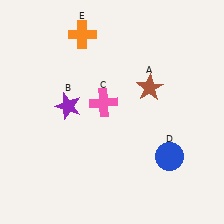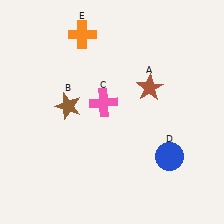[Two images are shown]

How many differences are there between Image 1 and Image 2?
There is 1 difference between the two images.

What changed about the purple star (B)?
In Image 1, B is purple. In Image 2, it changed to brown.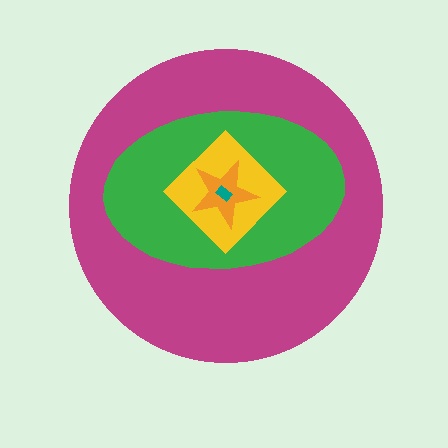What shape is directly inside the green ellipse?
The yellow diamond.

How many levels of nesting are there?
5.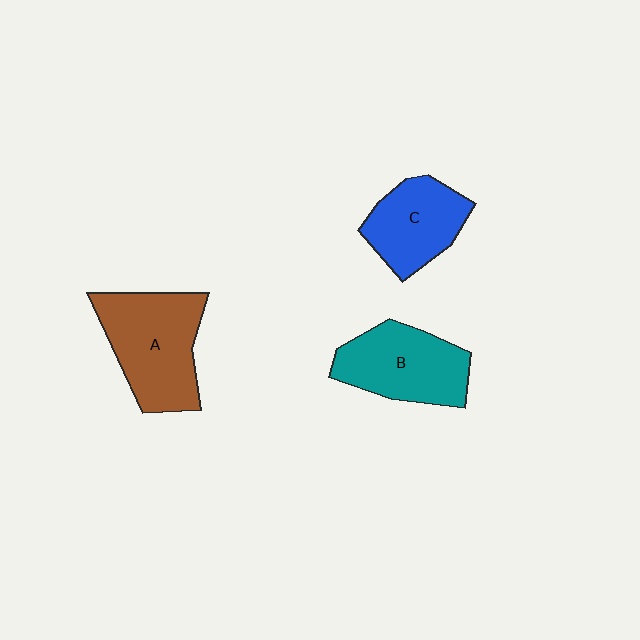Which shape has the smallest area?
Shape C (blue).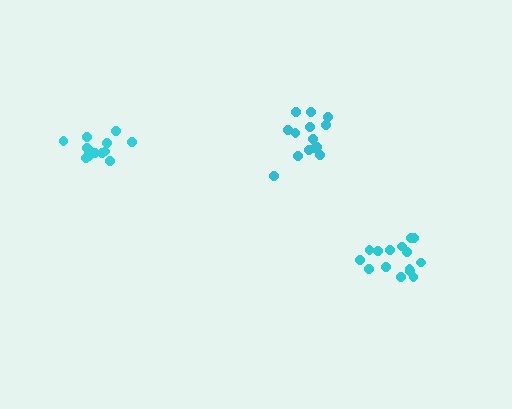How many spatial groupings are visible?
There are 3 spatial groupings.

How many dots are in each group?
Group 1: 14 dots, Group 2: 14 dots, Group 3: 15 dots (43 total).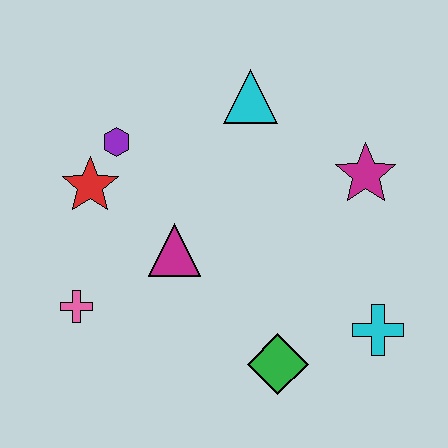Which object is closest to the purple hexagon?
The red star is closest to the purple hexagon.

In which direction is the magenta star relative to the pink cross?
The magenta star is to the right of the pink cross.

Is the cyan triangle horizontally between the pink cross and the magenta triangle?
No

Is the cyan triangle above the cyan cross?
Yes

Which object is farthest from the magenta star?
The pink cross is farthest from the magenta star.